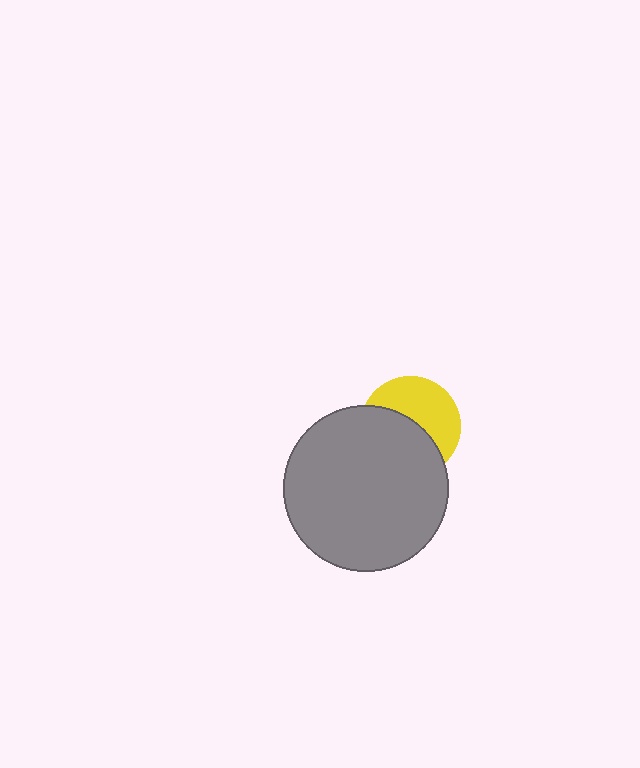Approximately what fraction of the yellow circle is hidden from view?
Roughly 52% of the yellow circle is hidden behind the gray circle.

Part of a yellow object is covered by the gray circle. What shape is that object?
It is a circle.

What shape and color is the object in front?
The object in front is a gray circle.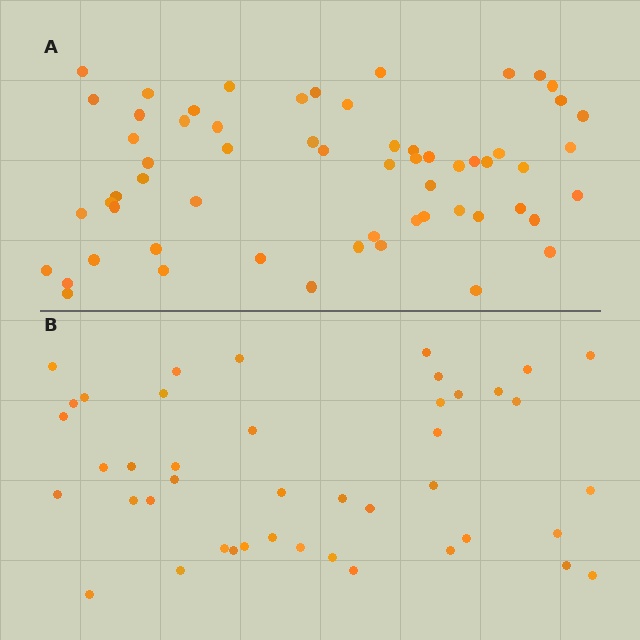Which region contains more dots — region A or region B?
Region A (the top region) has more dots.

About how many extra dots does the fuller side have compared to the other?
Region A has approximately 15 more dots than region B.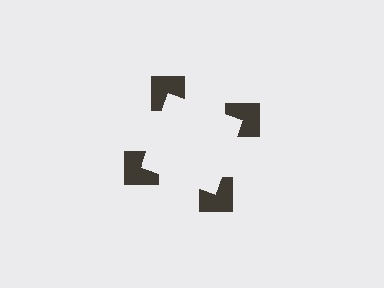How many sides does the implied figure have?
4 sides.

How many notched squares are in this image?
There are 4 — one at each vertex of the illusory square.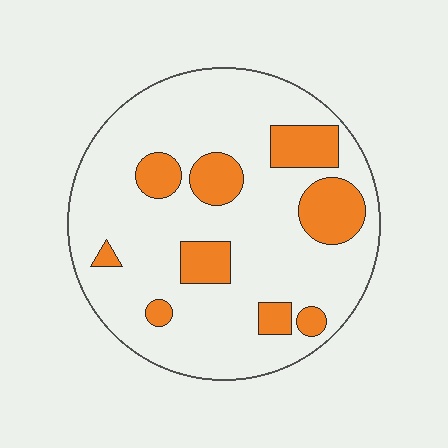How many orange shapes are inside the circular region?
9.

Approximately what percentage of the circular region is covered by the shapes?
Approximately 20%.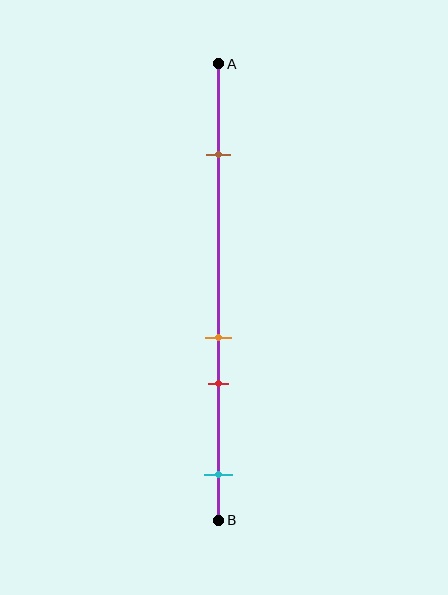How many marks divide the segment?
There are 4 marks dividing the segment.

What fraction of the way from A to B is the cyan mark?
The cyan mark is approximately 90% (0.9) of the way from A to B.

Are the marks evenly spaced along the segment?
No, the marks are not evenly spaced.